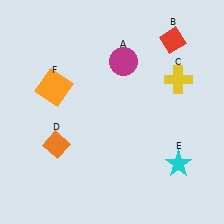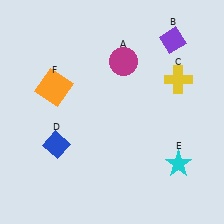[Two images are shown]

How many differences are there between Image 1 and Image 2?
There are 2 differences between the two images.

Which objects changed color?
B changed from red to purple. D changed from orange to blue.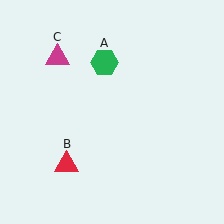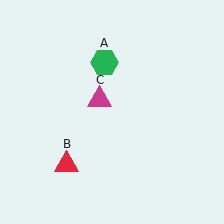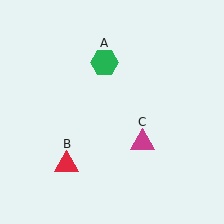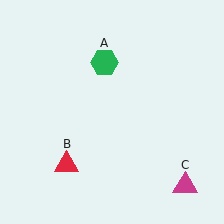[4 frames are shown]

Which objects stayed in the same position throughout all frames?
Green hexagon (object A) and red triangle (object B) remained stationary.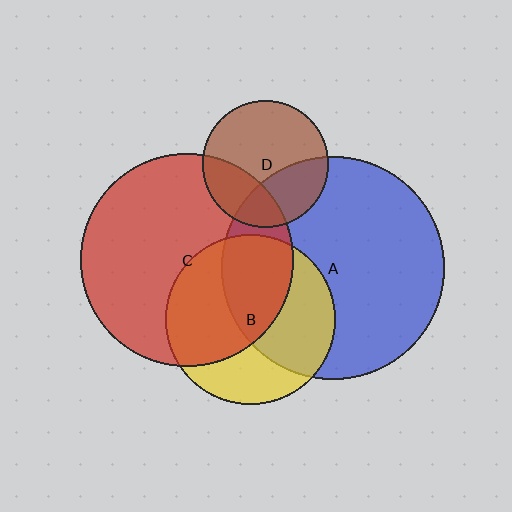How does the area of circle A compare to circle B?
Approximately 1.7 times.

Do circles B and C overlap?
Yes.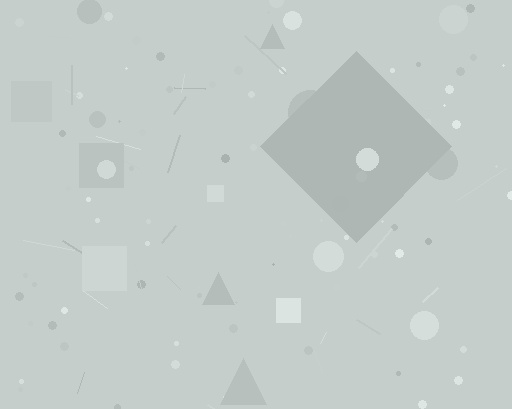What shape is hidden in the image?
A diamond is hidden in the image.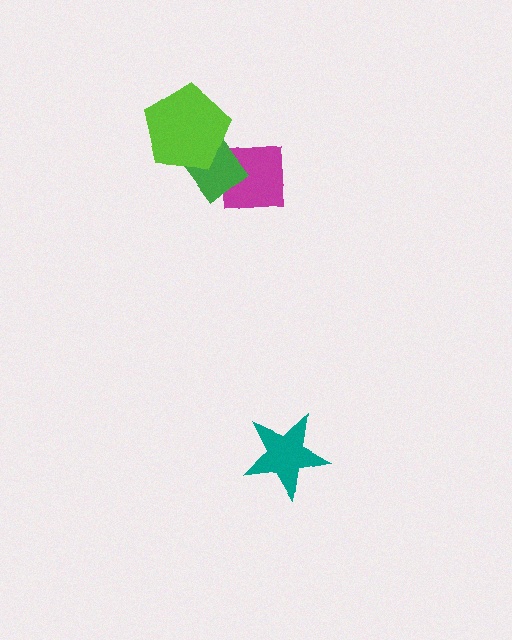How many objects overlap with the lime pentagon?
1 object overlaps with the lime pentagon.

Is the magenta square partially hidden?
Yes, it is partially covered by another shape.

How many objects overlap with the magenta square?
1 object overlaps with the magenta square.